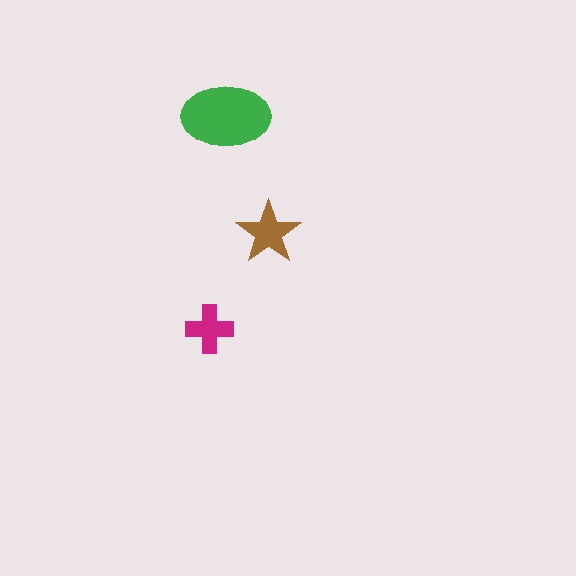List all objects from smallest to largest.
The magenta cross, the brown star, the green ellipse.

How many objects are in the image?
There are 3 objects in the image.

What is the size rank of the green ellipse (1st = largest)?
1st.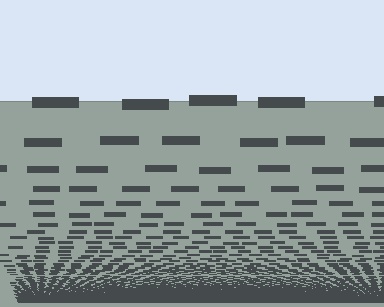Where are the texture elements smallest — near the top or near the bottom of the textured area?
Near the bottom.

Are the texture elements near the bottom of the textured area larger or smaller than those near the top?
Smaller. The gradient is inverted — elements near the bottom are smaller and denser.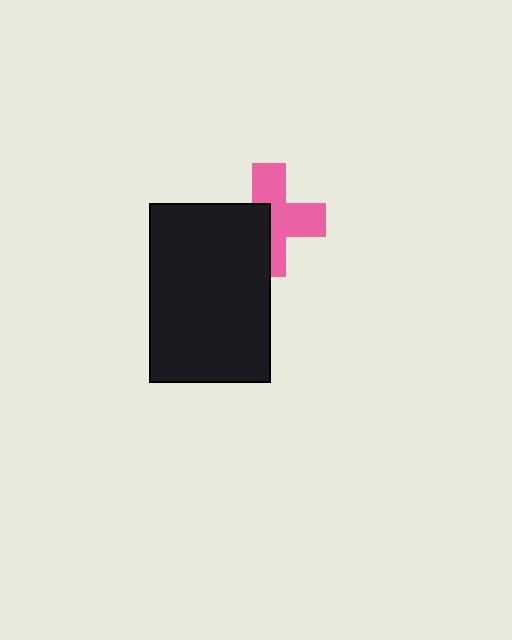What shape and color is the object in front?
The object in front is a black rectangle.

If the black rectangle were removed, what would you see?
You would see the complete pink cross.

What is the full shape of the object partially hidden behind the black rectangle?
The partially hidden object is a pink cross.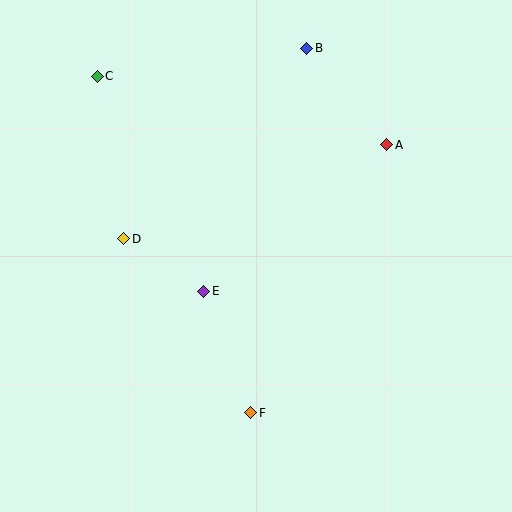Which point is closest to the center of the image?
Point E at (204, 291) is closest to the center.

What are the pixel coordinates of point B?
Point B is at (307, 48).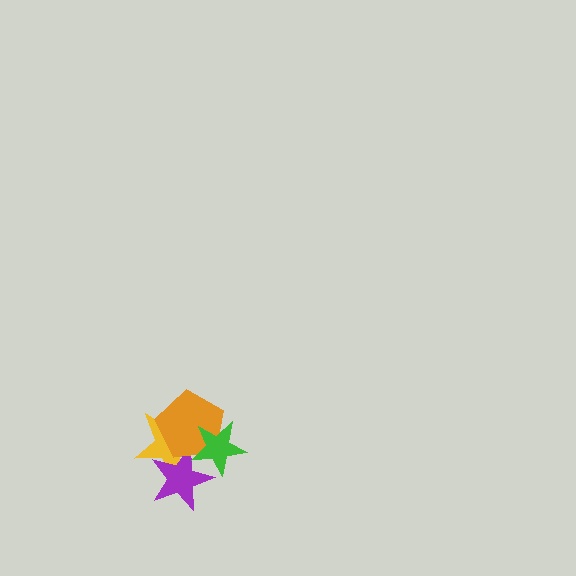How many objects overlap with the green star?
3 objects overlap with the green star.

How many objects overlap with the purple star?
3 objects overlap with the purple star.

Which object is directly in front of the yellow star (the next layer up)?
The purple star is directly in front of the yellow star.